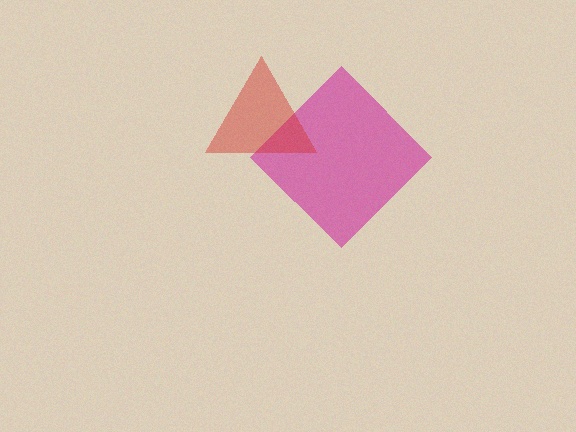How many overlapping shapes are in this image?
There are 2 overlapping shapes in the image.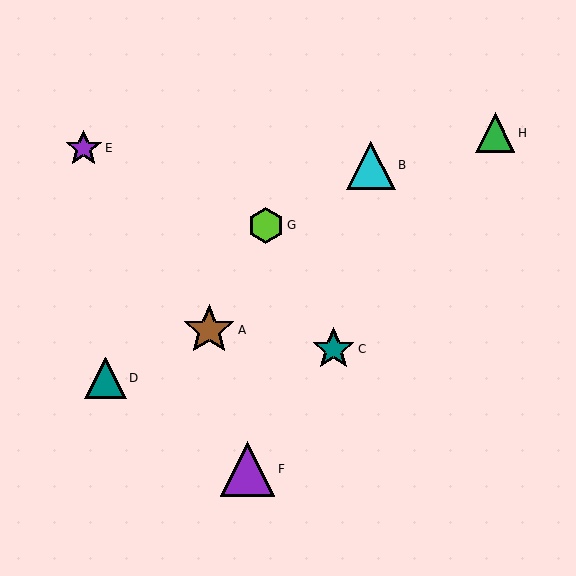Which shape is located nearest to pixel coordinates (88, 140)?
The purple star (labeled E) at (84, 148) is nearest to that location.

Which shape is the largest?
The purple triangle (labeled F) is the largest.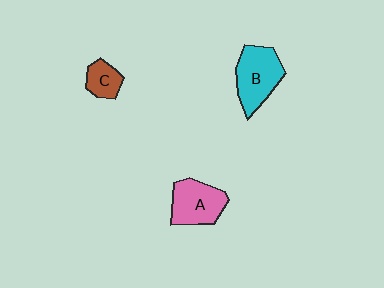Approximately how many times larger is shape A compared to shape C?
Approximately 1.9 times.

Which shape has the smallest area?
Shape C (brown).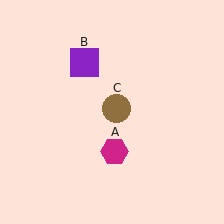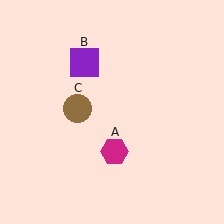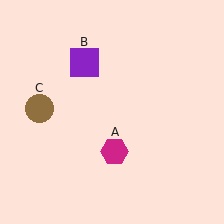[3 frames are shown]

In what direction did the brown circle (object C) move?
The brown circle (object C) moved left.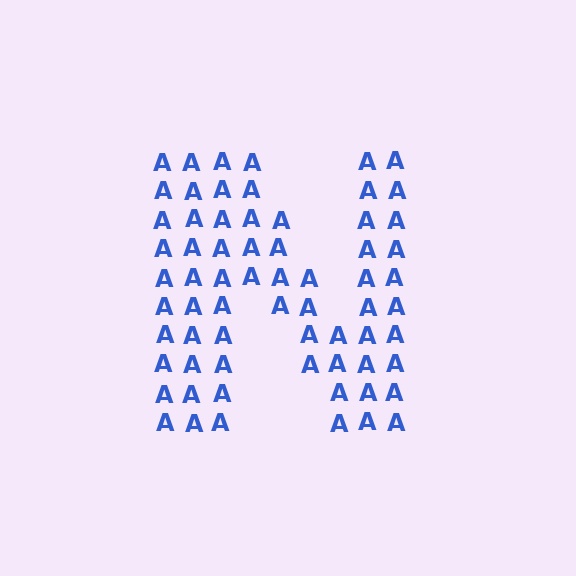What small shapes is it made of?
It is made of small letter A's.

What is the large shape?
The large shape is the letter N.